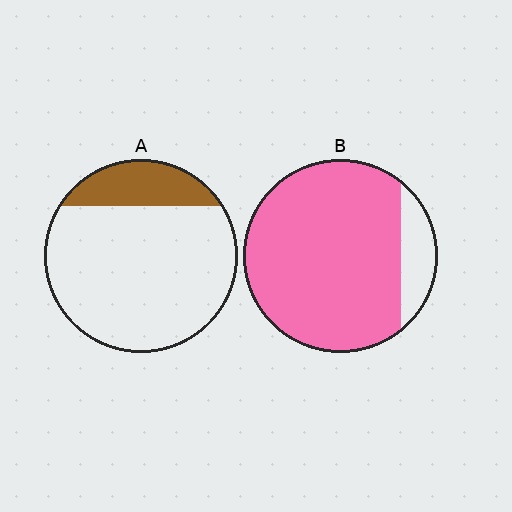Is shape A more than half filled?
No.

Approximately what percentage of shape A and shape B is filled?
A is approximately 20% and B is approximately 85%.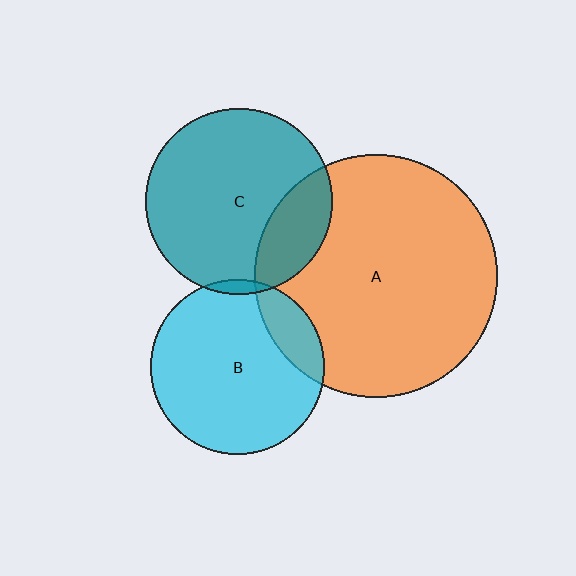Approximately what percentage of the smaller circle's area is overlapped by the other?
Approximately 5%.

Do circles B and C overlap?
Yes.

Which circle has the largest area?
Circle A (orange).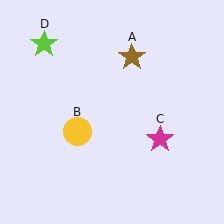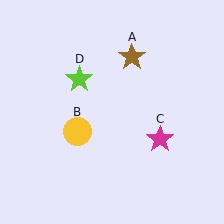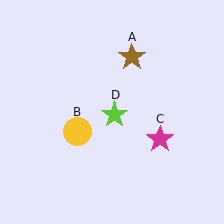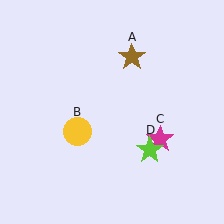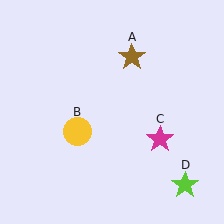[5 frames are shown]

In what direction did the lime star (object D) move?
The lime star (object D) moved down and to the right.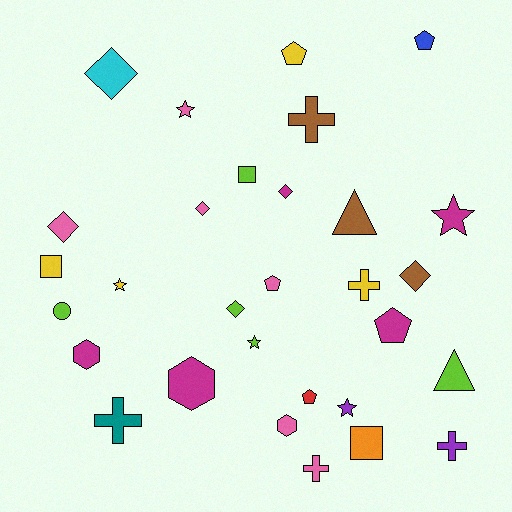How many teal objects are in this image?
There is 1 teal object.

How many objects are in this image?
There are 30 objects.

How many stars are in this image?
There are 5 stars.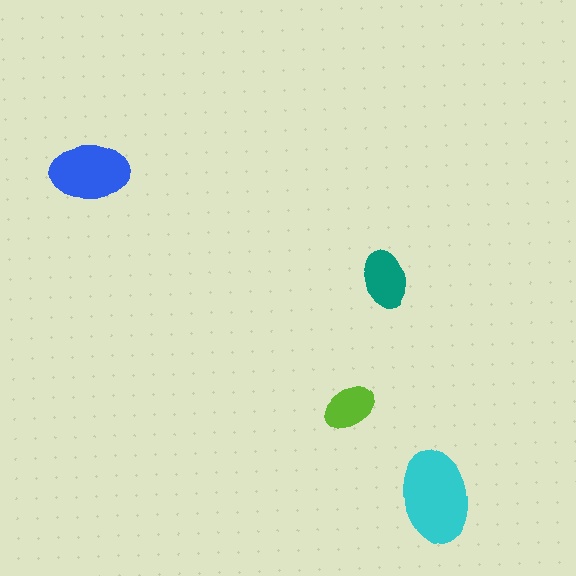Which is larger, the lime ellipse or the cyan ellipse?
The cyan one.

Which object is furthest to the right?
The cyan ellipse is rightmost.